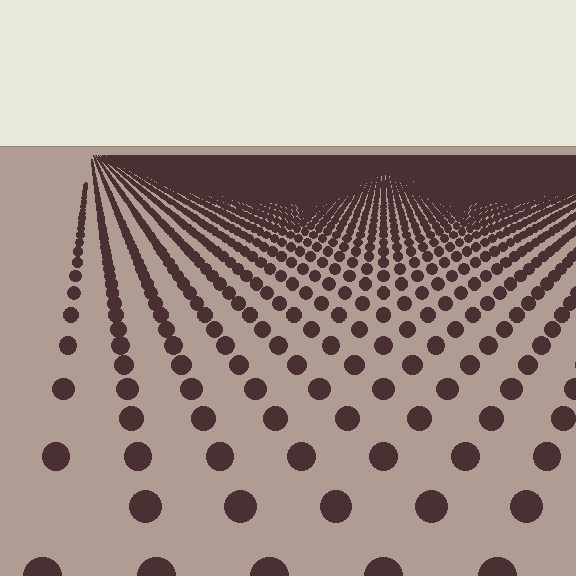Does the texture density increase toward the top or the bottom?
Density increases toward the top.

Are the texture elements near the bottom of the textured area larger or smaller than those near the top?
Larger. Near the bottom, elements are closer to the viewer and appear at a bigger on-screen size.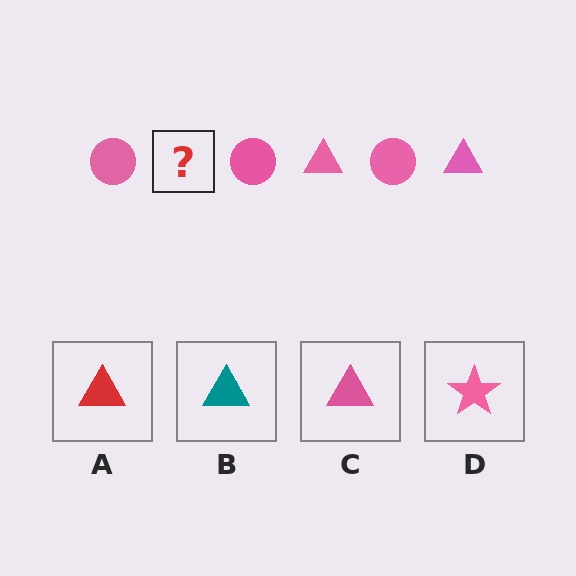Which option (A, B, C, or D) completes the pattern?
C.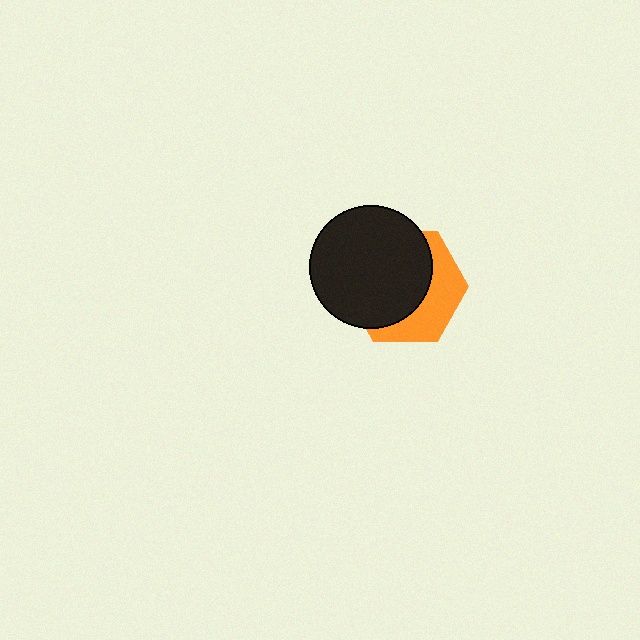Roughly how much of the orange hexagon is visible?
A small part of it is visible (roughly 38%).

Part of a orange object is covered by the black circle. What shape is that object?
It is a hexagon.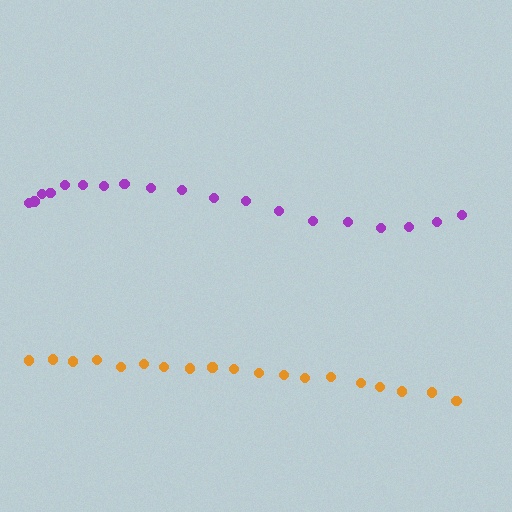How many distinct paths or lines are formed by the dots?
There are 2 distinct paths.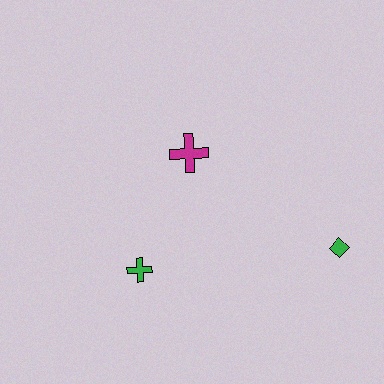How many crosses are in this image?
There are 2 crosses.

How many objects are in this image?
There are 3 objects.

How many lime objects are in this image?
There are no lime objects.